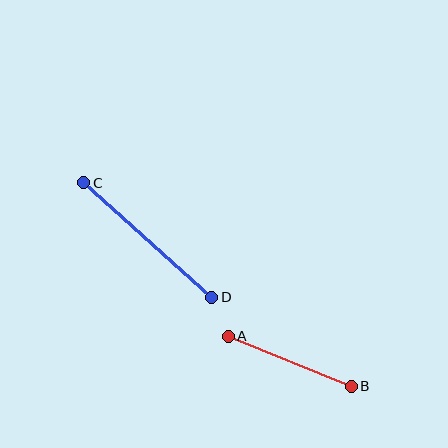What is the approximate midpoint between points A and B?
The midpoint is at approximately (290, 361) pixels.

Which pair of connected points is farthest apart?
Points C and D are farthest apart.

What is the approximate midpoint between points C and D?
The midpoint is at approximately (148, 240) pixels.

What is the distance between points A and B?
The distance is approximately 133 pixels.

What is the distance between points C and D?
The distance is approximately 172 pixels.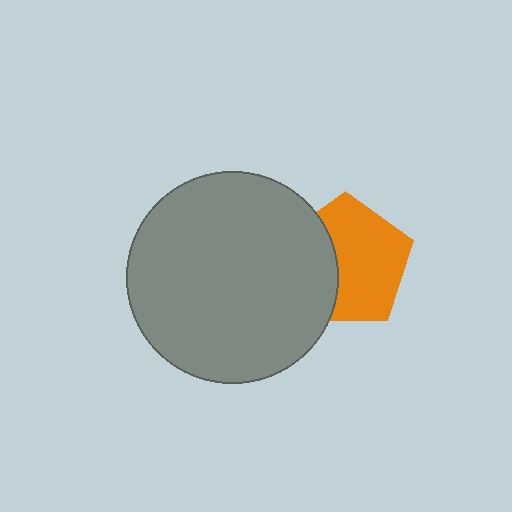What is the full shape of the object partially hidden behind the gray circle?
The partially hidden object is an orange pentagon.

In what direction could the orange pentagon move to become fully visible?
The orange pentagon could move right. That would shift it out from behind the gray circle entirely.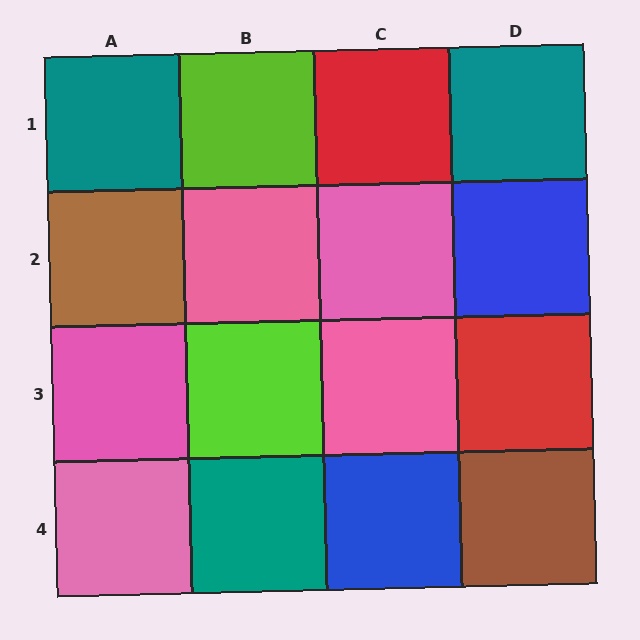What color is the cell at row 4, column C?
Blue.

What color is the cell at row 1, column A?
Teal.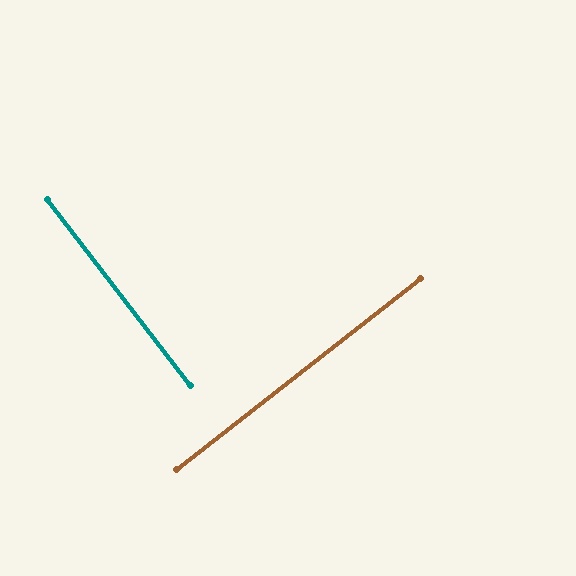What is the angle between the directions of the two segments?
Approximately 89 degrees.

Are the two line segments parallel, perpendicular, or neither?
Perpendicular — they meet at approximately 89°.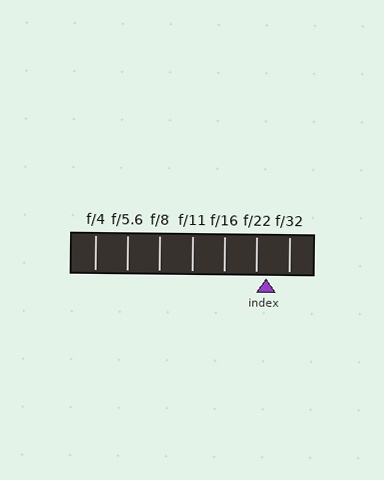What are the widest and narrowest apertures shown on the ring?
The widest aperture shown is f/4 and the narrowest is f/32.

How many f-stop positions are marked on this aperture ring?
There are 7 f-stop positions marked.